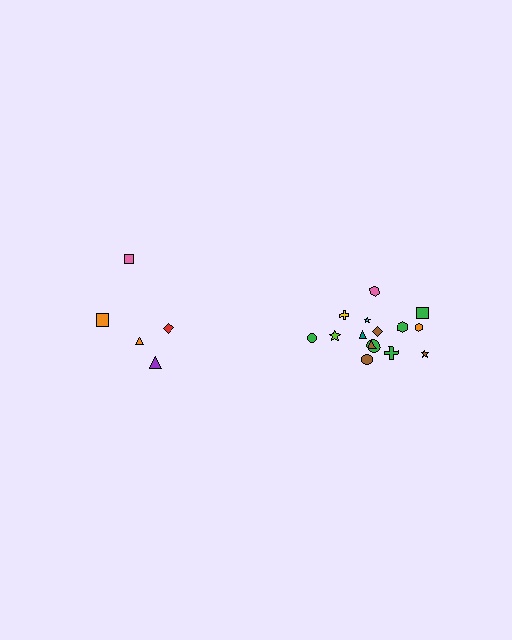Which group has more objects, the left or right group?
The right group.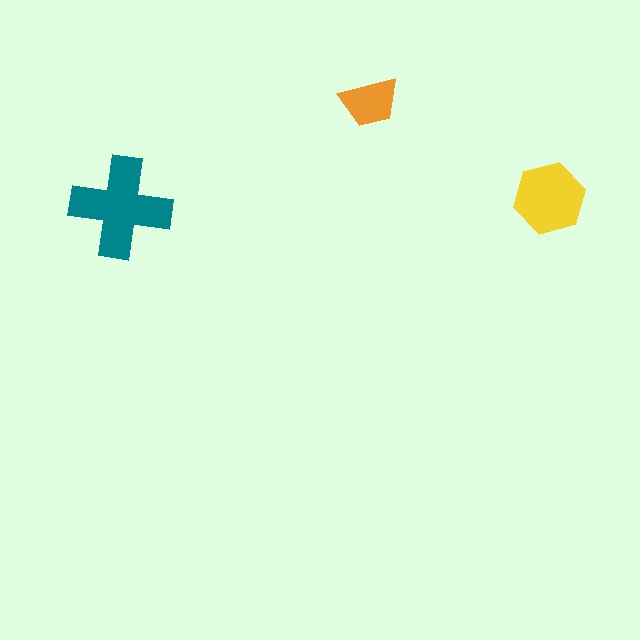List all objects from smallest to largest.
The orange trapezoid, the yellow hexagon, the teal cross.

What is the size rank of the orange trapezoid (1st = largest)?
3rd.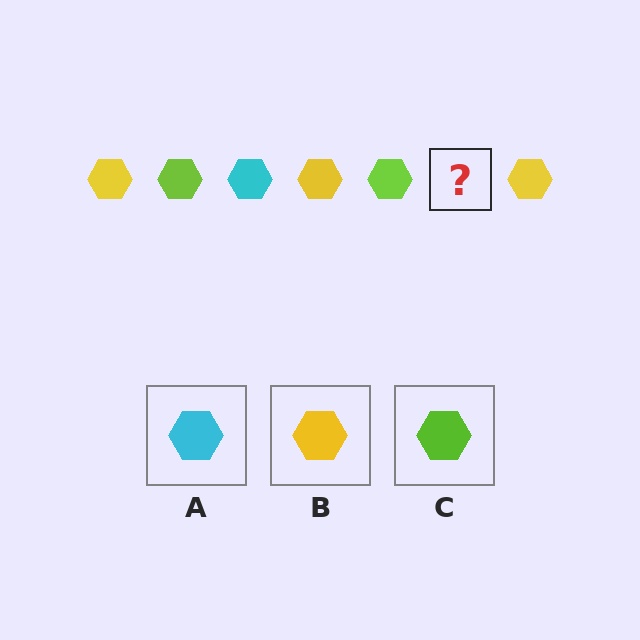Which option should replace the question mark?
Option A.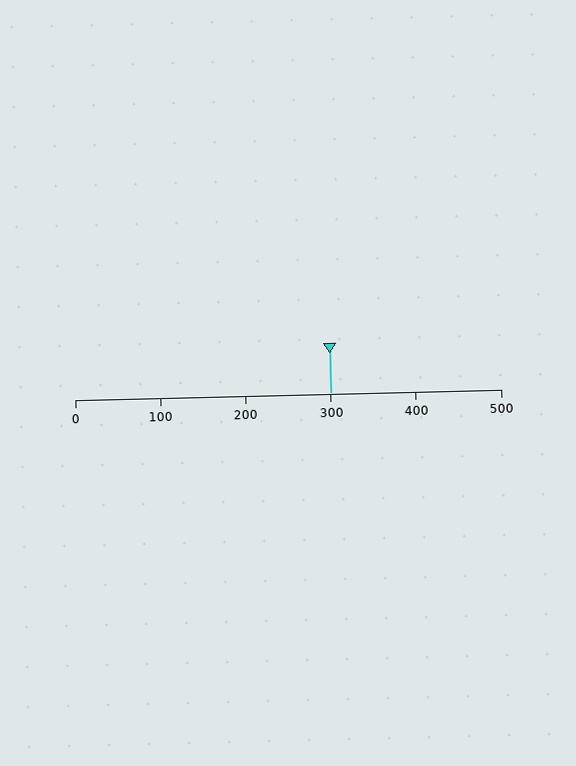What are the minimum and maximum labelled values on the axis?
The axis runs from 0 to 500.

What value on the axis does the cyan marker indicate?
The marker indicates approximately 300.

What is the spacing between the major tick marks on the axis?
The major ticks are spaced 100 apart.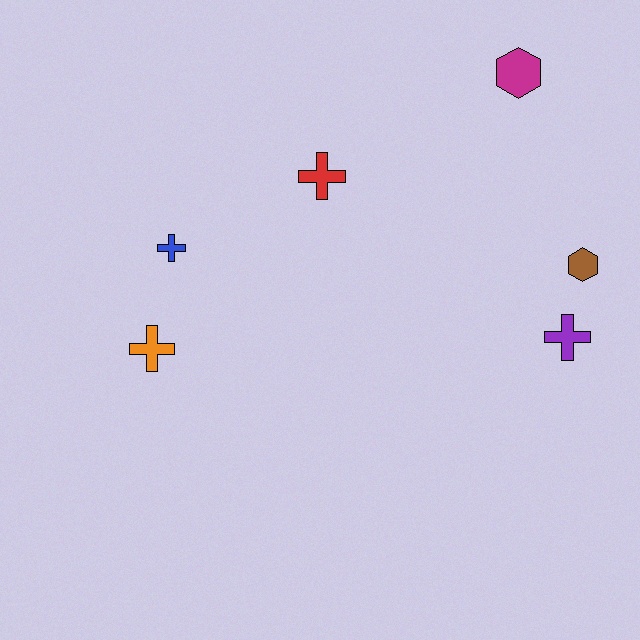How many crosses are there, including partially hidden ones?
There are 4 crosses.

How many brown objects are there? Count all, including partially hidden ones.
There is 1 brown object.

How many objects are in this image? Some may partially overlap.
There are 6 objects.